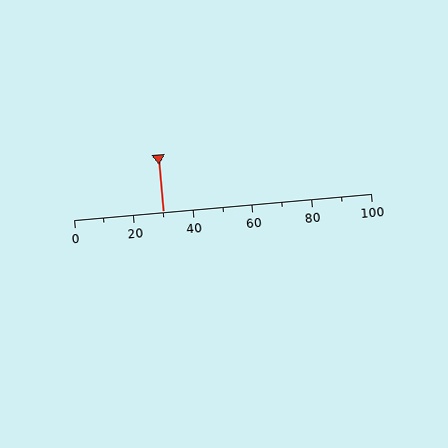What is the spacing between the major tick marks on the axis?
The major ticks are spaced 20 apart.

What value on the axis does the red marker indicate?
The marker indicates approximately 30.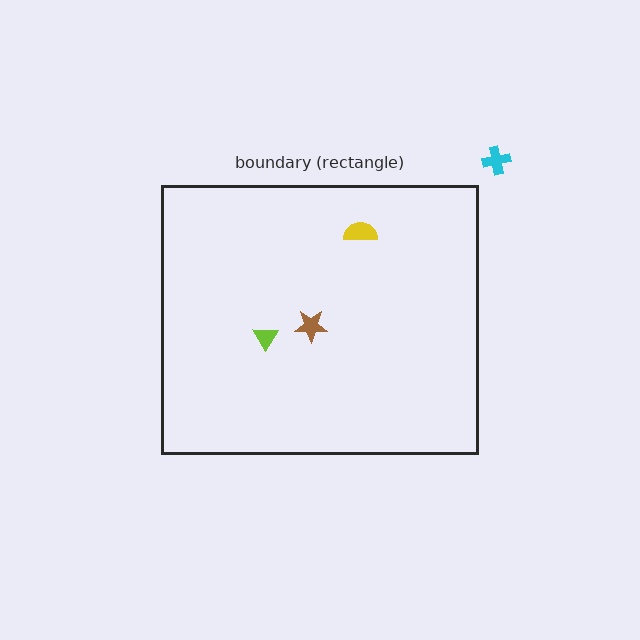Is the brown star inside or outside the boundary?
Inside.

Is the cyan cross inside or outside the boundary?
Outside.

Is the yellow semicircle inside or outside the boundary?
Inside.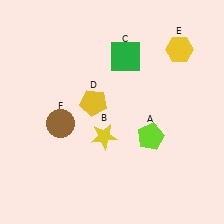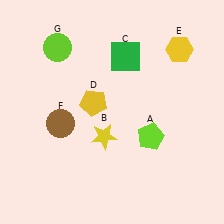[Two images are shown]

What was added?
A lime circle (G) was added in Image 2.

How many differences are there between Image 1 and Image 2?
There is 1 difference between the two images.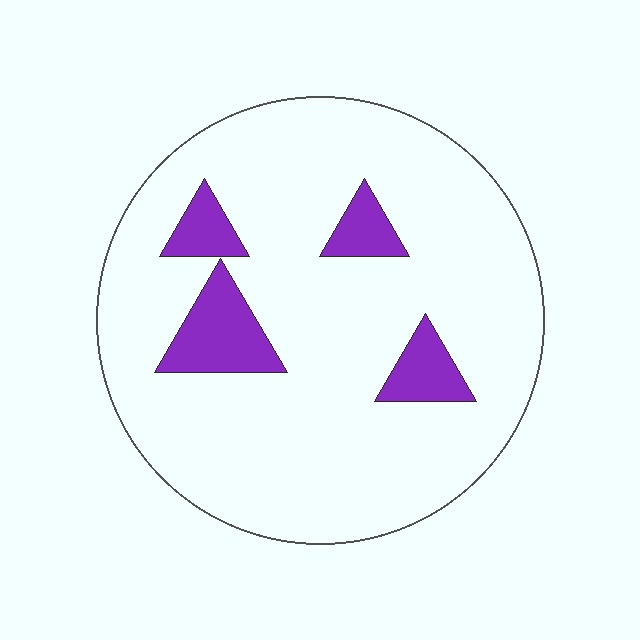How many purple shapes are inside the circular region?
4.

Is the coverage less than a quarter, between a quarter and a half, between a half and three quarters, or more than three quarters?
Less than a quarter.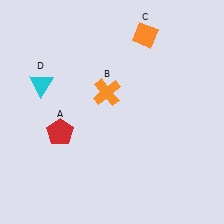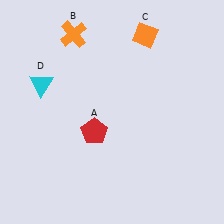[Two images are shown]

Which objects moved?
The objects that moved are: the red pentagon (A), the orange cross (B).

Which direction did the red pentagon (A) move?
The red pentagon (A) moved right.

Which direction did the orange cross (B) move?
The orange cross (B) moved up.